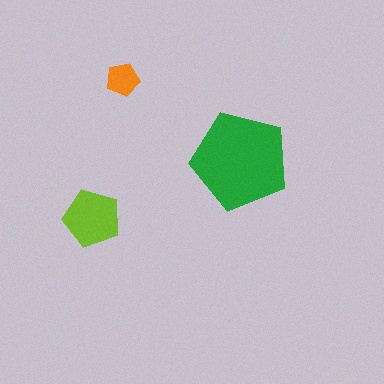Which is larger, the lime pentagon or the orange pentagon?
The lime one.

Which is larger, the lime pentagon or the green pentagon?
The green one.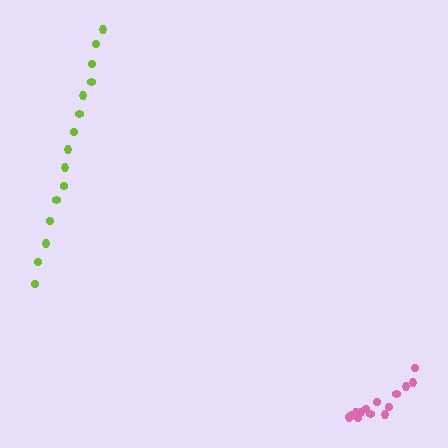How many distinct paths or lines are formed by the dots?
There are 2 distinct paths.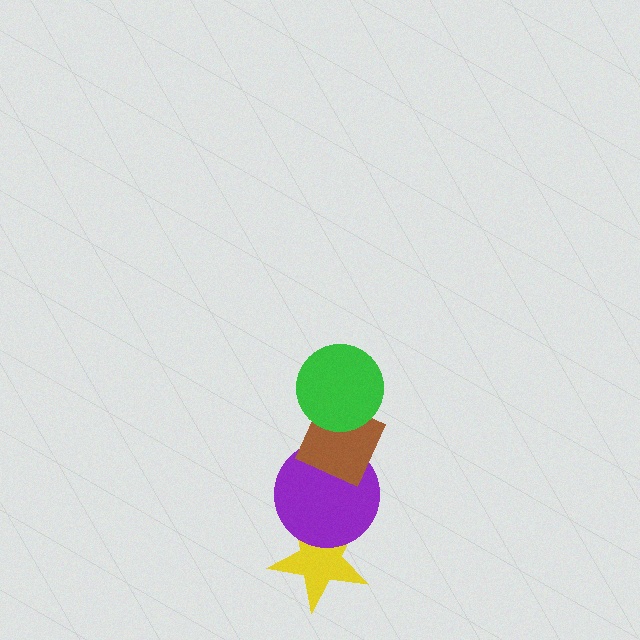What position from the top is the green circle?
The green circle is 1st from the top.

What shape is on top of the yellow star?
The purple circle is on top of the yellow star.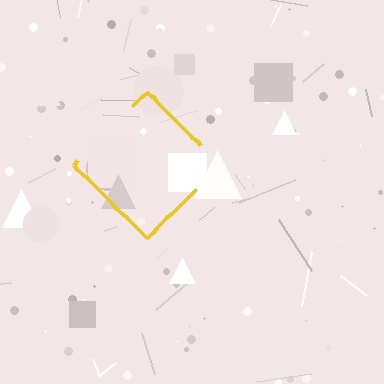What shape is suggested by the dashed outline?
The dashed outline suggests a diamond.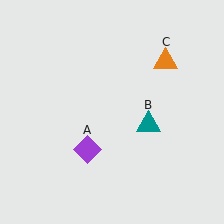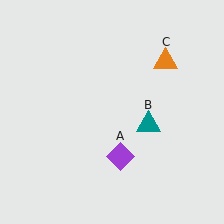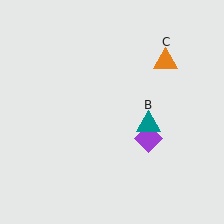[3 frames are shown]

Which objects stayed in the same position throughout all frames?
Teal triangle (object B) and orange triangle (object C) remained stationary.